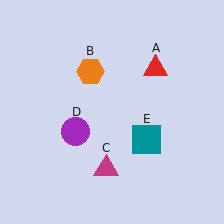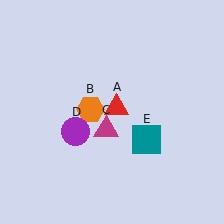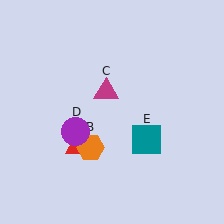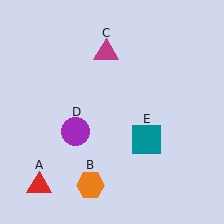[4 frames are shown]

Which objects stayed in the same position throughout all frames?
Purple circle (object D) and teal square (object E) remained stationary.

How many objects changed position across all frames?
3 objects changed position: red triangle (object A), orange hexagon (object B), magenta triangle (object C).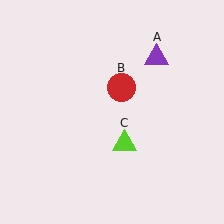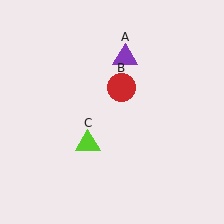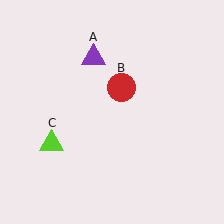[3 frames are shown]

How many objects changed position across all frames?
2 objects changed position: purple triangle (object A), lime triangle (object C).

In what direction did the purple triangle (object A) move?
The purple triangle (object A) moved left.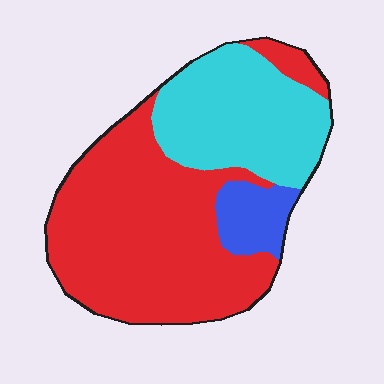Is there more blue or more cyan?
Cyan.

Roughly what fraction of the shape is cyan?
Cyan takes up about one third (1/3) of the shape.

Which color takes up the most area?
Red, at roughly 60%.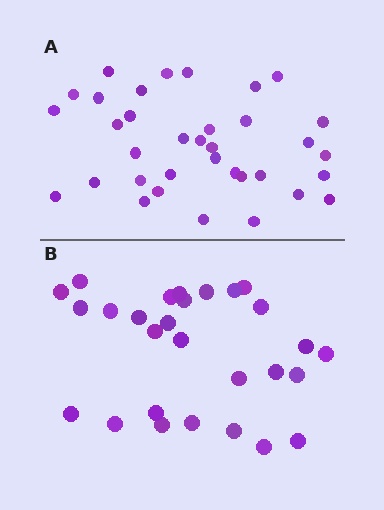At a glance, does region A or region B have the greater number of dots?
Region A (the top region) has more dots.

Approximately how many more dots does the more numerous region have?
Region A has roughly 8 or so more dots than region B.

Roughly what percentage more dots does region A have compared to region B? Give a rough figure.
About 25% more.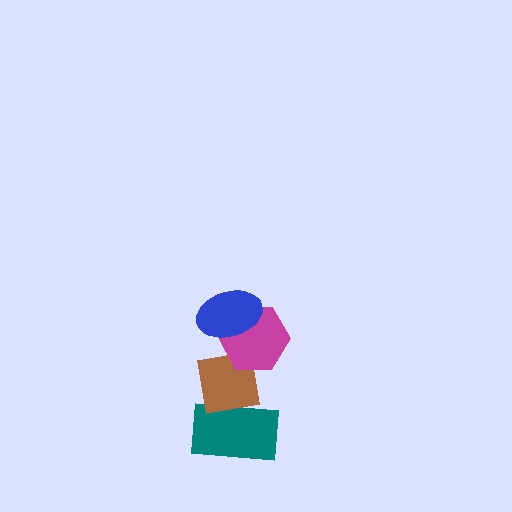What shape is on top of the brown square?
The magenta hexagon is on top of the brown square.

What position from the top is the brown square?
The brown square is 3rd from the top.